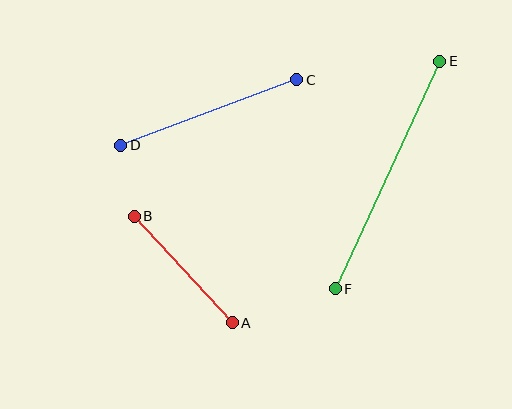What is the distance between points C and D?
The distance is approximately 187 pixels.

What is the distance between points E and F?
The distance is approximately 250 pixels.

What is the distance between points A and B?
The distance is approximately 145 pixels.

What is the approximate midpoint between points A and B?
The midpoint is at approximately (183, 270) pixels.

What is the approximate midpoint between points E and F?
The midpoint is at approximately (387, 175) pixels.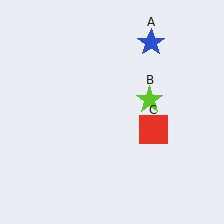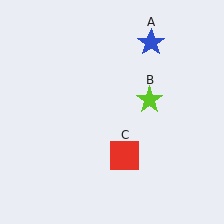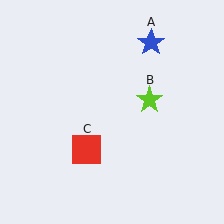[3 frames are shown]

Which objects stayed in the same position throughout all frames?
Blue star (object A) and lime star (object B) remained stationary.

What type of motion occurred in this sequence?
The red square (object C) rotated clockwise around the center of the scene.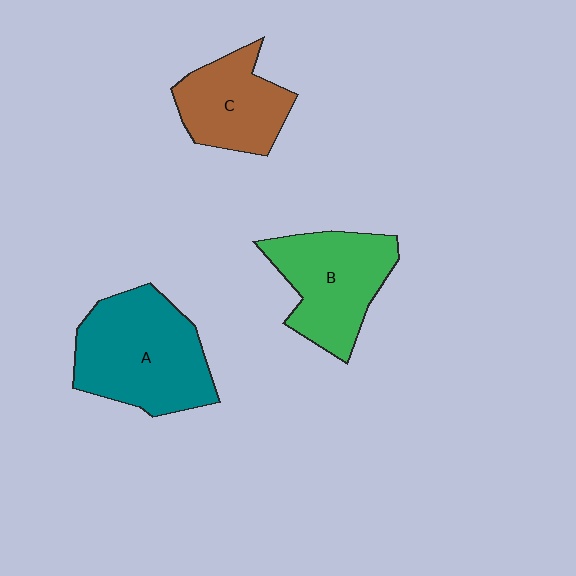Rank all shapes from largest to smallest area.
From largest to smallest: A (teal), B (green), C (brown).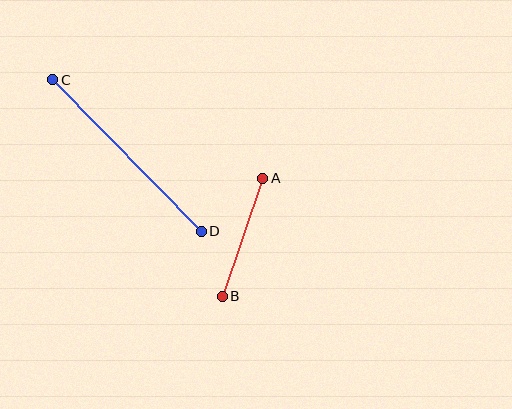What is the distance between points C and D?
The distance is approximately 212 pixels.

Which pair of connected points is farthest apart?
Points C and D are farthest apart.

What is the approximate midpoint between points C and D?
The midpoint is at approximately (127, 156) pixels.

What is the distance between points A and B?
The distance is approximately 125 pixels.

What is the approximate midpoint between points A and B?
The midpoint is at approximately (243, 237) pixels.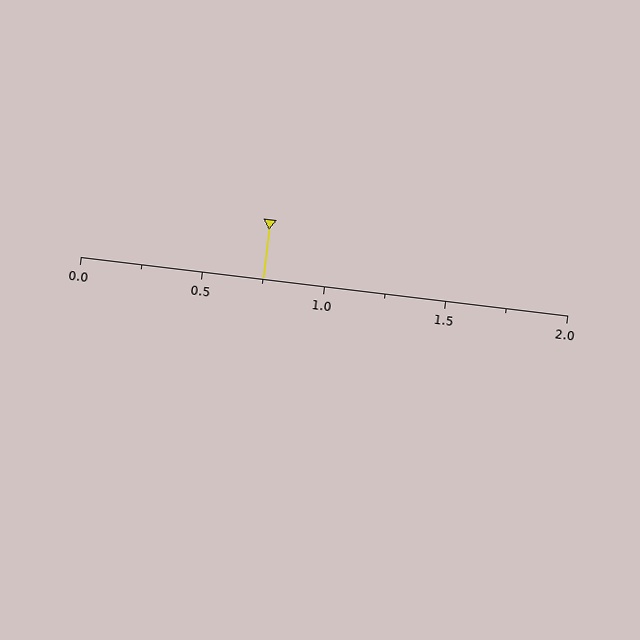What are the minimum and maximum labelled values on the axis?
The axis runs from 0.0 to 2.0.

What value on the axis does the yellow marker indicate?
The marker indicates approximately 0.75.